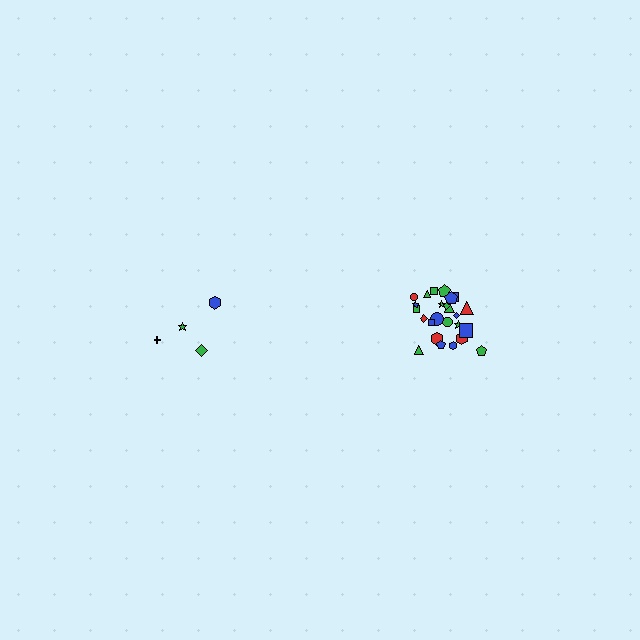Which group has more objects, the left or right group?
The right group.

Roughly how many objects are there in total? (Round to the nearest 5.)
Roughly 30 objects in total.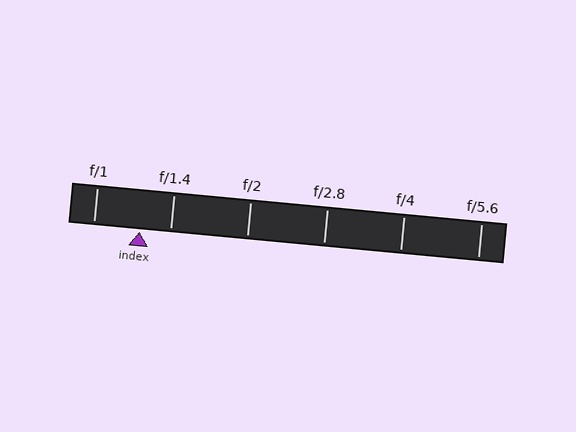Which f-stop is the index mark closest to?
The index mark is closest to f/1.4.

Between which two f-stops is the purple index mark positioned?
The index mark is between f/1 and f/1.4.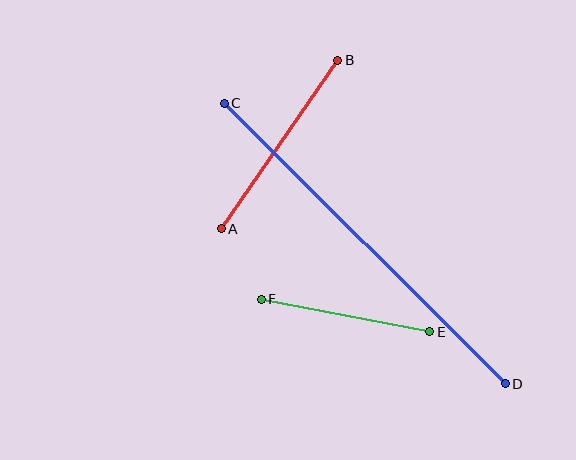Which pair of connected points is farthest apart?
Points C and D are farthest apart.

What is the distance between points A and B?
The distance is approximately 205 pixels.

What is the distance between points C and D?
The distance is approximately 397 pixels.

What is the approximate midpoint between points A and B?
The midpoint is at approximately (279, 144) pixels.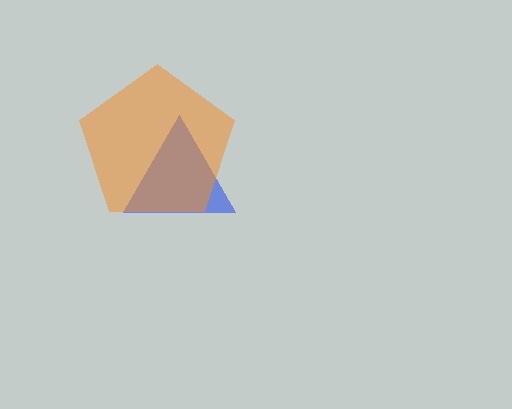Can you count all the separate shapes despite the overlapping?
Yes, there are 2 separate shapes.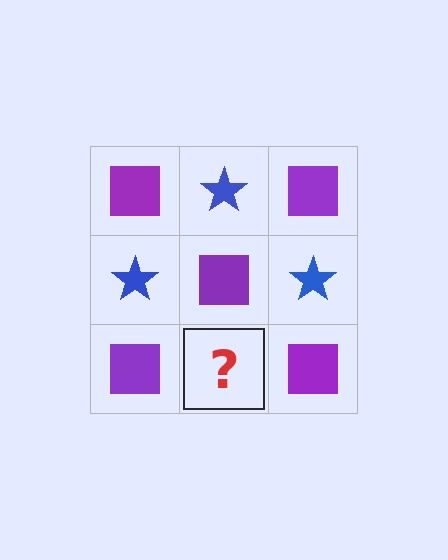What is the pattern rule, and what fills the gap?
The rule is that it alternates purple square and blue star in a checkerboard pattern. The gap should be filled with a blue star.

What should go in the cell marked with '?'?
The missing cell should contain a blue star.